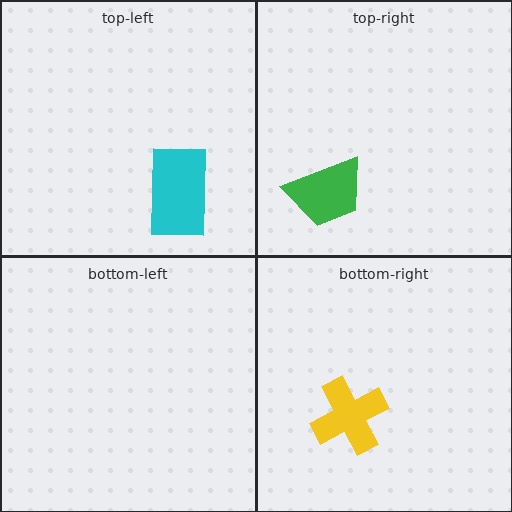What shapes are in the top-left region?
The cyan rectangle.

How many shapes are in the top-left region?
1.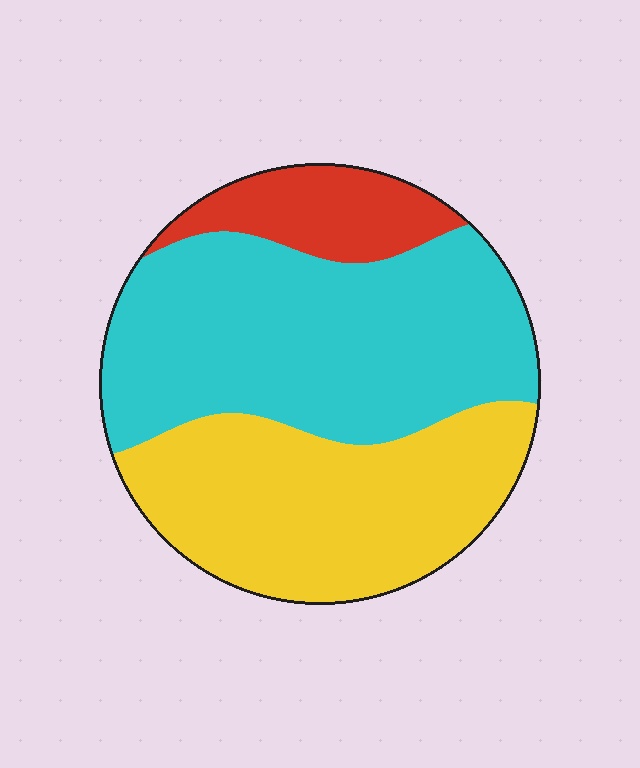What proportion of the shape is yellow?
Yellow takes up between a quarter and a half of the shape.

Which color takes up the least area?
Red, at roughly 15%.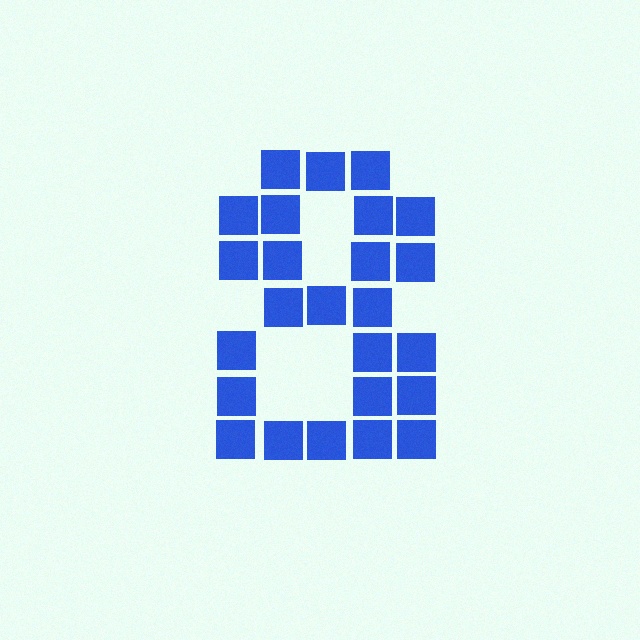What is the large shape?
The large shape is the digit 8.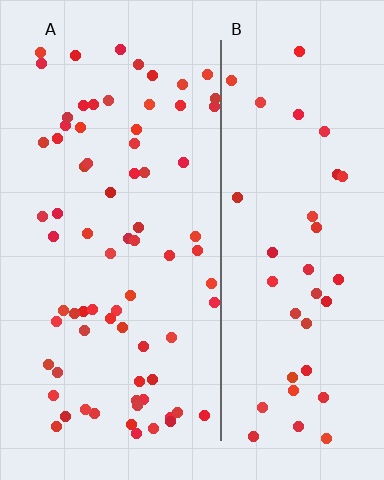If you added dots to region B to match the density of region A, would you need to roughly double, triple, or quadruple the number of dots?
Approximately double.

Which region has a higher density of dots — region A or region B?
A (the left).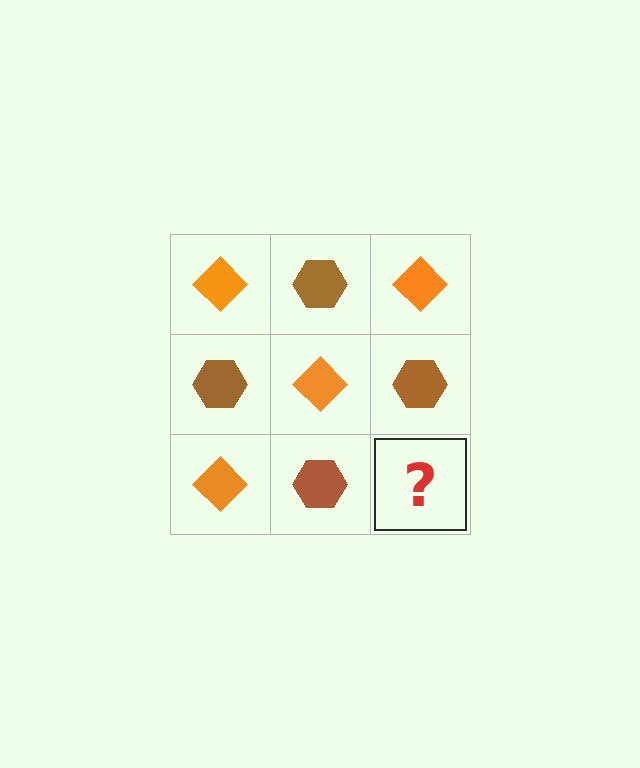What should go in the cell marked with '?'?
The missing cell should contain an orange diamond.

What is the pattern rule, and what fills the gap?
The rule is that it alternates orange diamond and brown hexagon in a checkerboard pattern. The gap should be filled with an orange diamond.